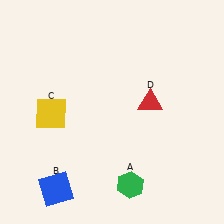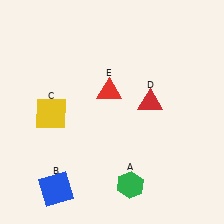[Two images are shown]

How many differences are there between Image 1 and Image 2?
There is 1 difference between the two images.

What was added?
A red triangle (E) was added in Image 2.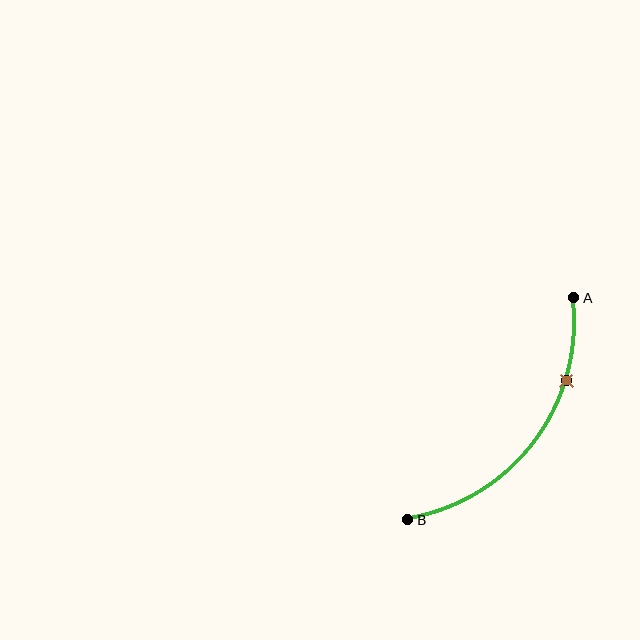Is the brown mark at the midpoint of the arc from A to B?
No. The brown mark lies on the arc but is closer to endpoint A. The arc midpoint would be at the point on the curve equidistant along the arc from both A and B.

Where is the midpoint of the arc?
The arc midpoint is the point on the curve farthest from the straight line joining A and B. It sits below and to the right of that line.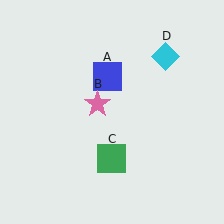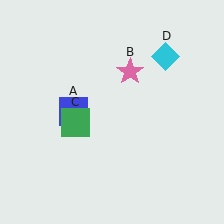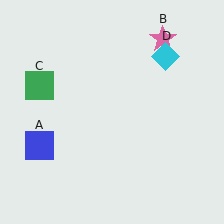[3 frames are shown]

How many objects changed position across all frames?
3 objects changed position: blue square (object A), pink star (object B), green square (object C).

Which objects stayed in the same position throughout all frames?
Cyan diamond (object D) remained stationary.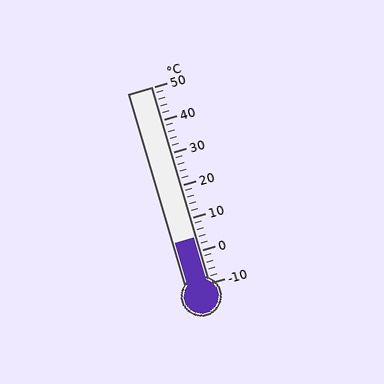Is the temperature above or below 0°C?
The temperature is above 0°C.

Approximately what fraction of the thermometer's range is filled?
The thermometer is filled to approximately 25% of its range.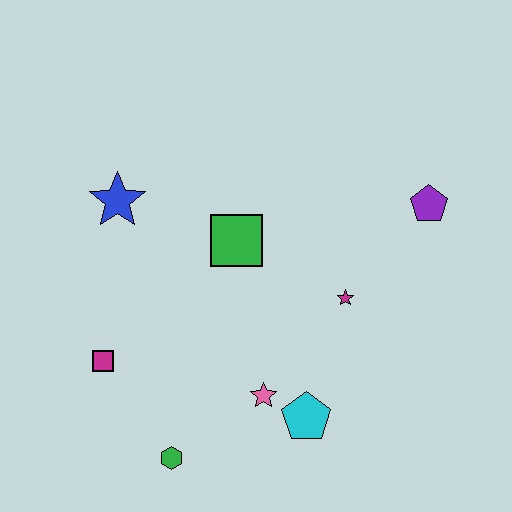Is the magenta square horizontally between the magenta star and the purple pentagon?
No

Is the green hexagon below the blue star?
Yes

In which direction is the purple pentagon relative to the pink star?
The purple pentagon is above the pink star.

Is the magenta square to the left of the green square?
Yes